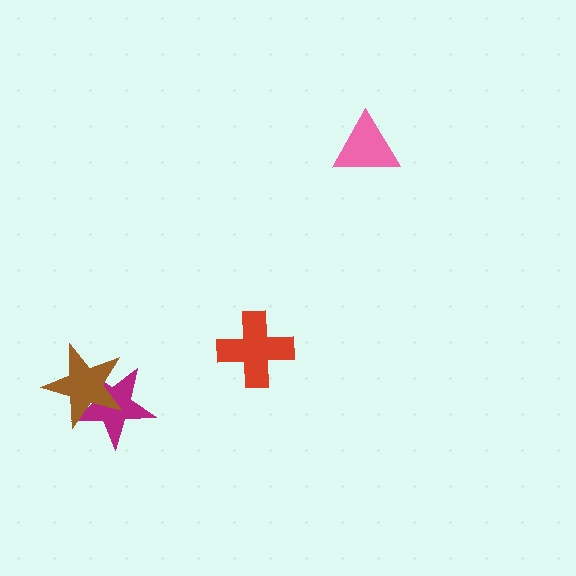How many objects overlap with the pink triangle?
0 objects overlap with the pink triangle.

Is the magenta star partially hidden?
Yes, it is partially covered by another shape.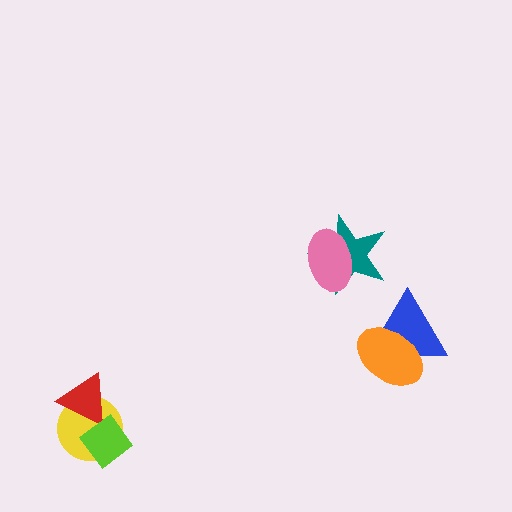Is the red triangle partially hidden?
Yes, it is partially covered by another shape.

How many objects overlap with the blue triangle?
1 object overlaps with the blue triangle.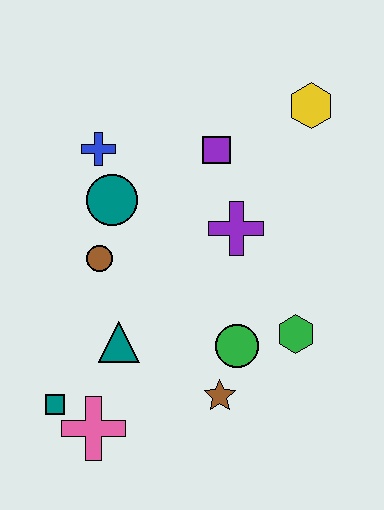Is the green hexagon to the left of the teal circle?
No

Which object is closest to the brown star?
The green circle is closest to the brown star.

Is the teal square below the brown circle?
Yes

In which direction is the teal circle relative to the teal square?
The teal circle is above the teal square.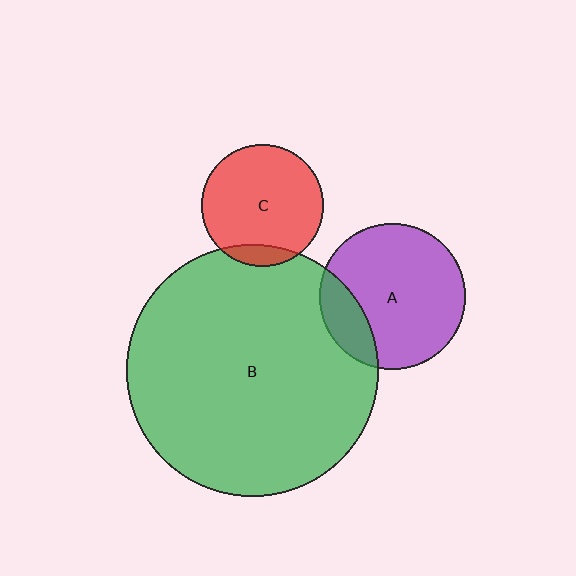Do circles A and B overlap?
Yes.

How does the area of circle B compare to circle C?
Approximately 4.3 times.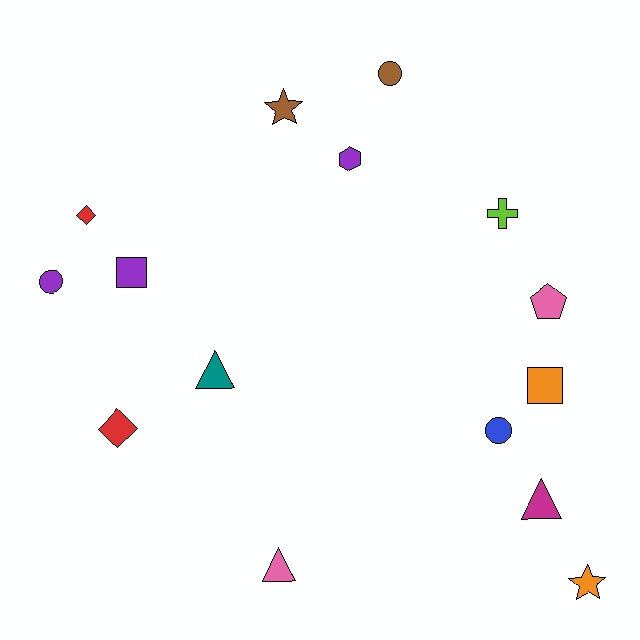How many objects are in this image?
There are 15 objects.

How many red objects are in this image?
There are 2 red objects.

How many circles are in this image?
There are 3 circles.